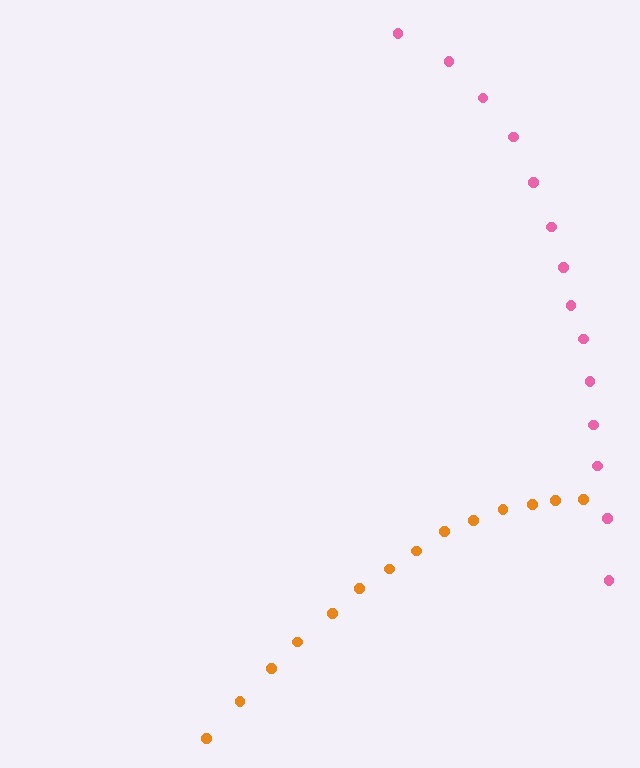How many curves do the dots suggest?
There are 2 distinct paths.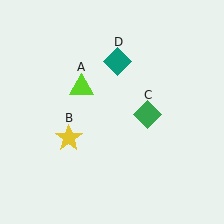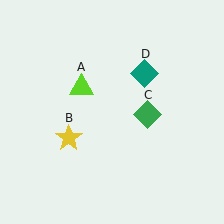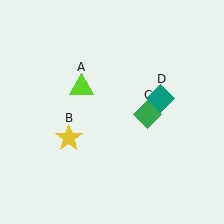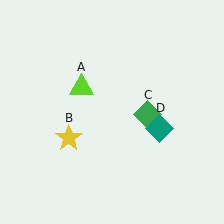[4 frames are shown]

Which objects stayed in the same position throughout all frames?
Lime triangle (object A) and yellow star (object B) and green diamond (object C) remained stationary.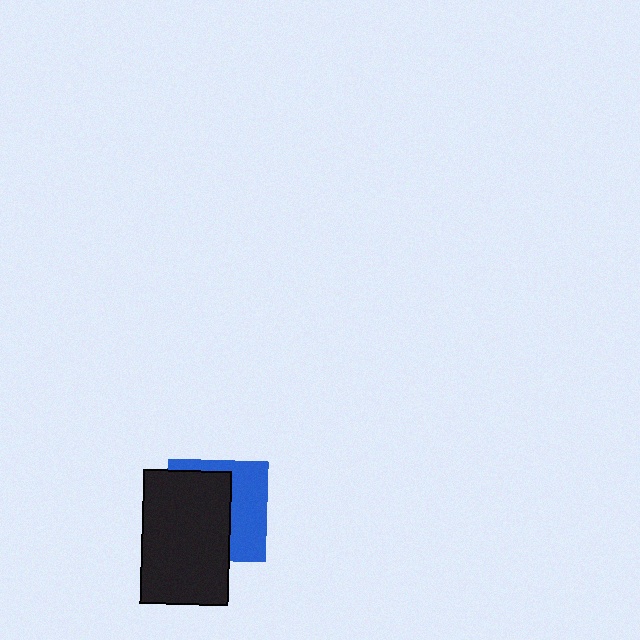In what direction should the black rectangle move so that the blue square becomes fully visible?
The black rectangle should move left. That is the shortest direction to clear the overlap and leave the blue square fully visible.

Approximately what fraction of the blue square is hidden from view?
Roughly 58% of the blue square is hidden behind the black rectangle.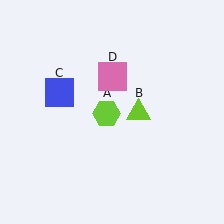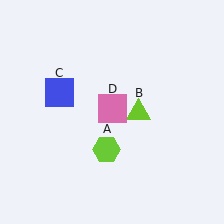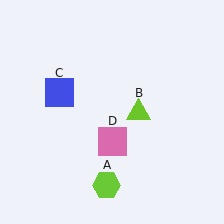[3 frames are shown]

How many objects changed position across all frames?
2 objects changed position: lime hexagon (object A), pink square (object D).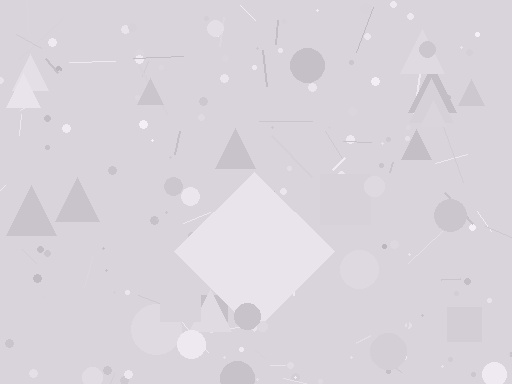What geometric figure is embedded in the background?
A diamond is embedded in the background.